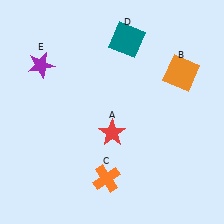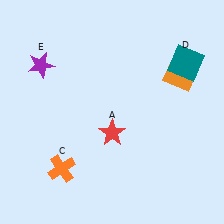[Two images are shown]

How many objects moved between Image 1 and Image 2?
2 objects moved between the two images.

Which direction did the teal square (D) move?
The teal square (D) moved right.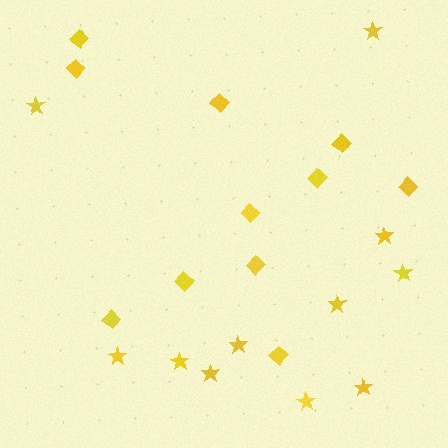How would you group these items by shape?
There are 2 groups: one group of diamonds (11) and one group of stars (11).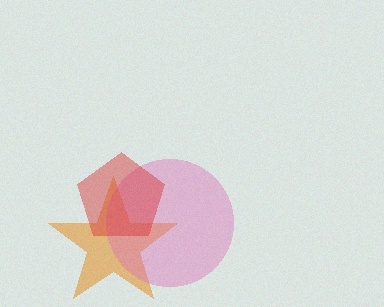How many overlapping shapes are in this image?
There are 3 overlapping shapes in the image.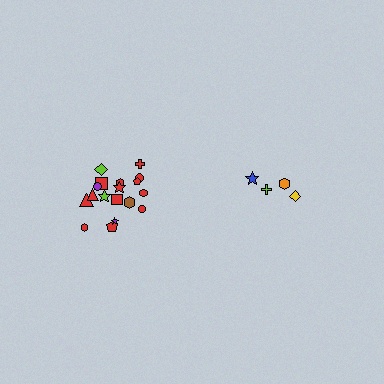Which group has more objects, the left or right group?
The left group.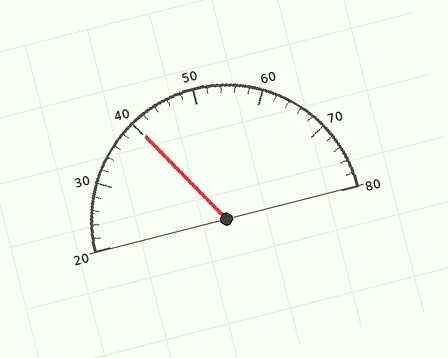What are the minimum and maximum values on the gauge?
The gauge ranges from 20 to 80.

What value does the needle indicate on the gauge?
The needle indicates approximately 40.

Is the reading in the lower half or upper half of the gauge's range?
The reading is in the lower half of the range (20 to 80).